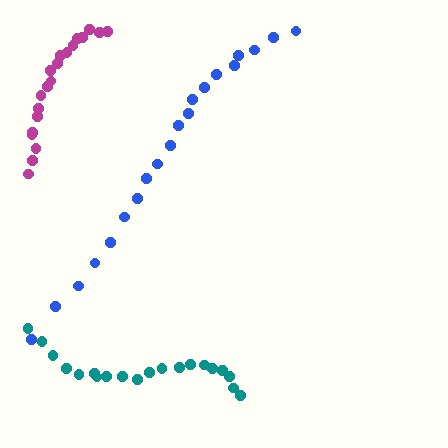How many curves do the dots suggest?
There are 3 distinct paths.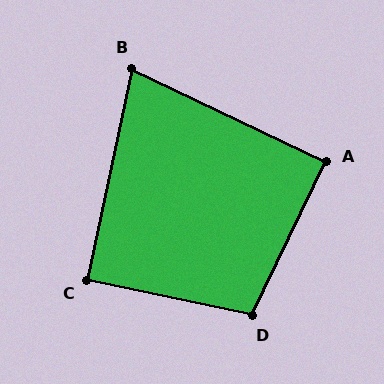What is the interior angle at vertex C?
Approximately 90 degrees (approximately right).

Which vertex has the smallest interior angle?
B, at approximately 76 degrees.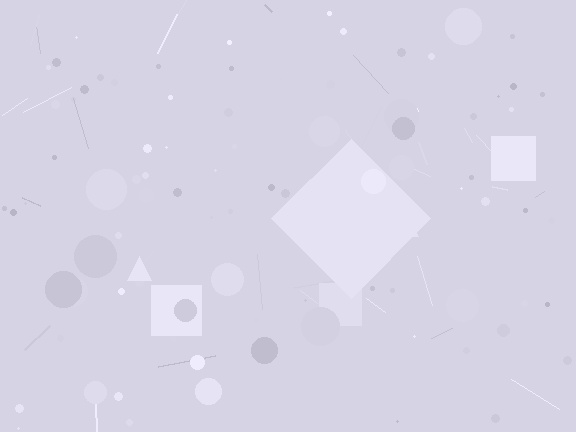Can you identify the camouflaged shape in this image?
The camouflaged shape is a diamond.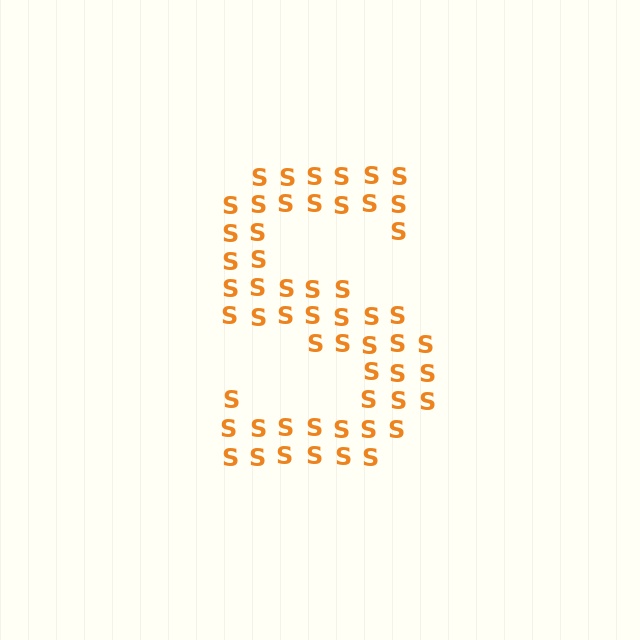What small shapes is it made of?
It is made of small letter S's.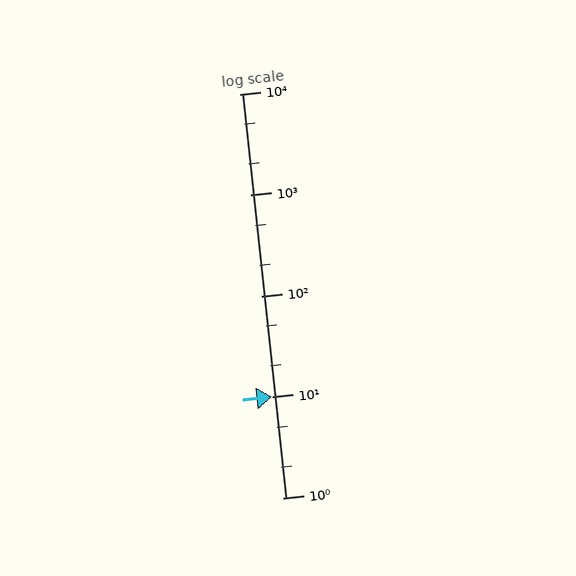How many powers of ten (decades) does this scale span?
The scale spans 4 decades, from 1 to 10000.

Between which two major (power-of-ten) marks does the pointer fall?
The pointer is between 1 and 10.